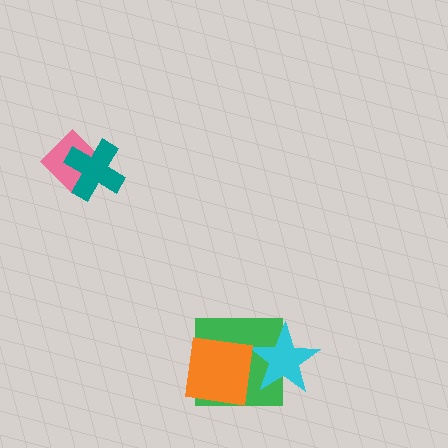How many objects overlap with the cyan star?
1 object overlaps with the cyan star.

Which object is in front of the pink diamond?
The teal cross is in front of the pink diamond.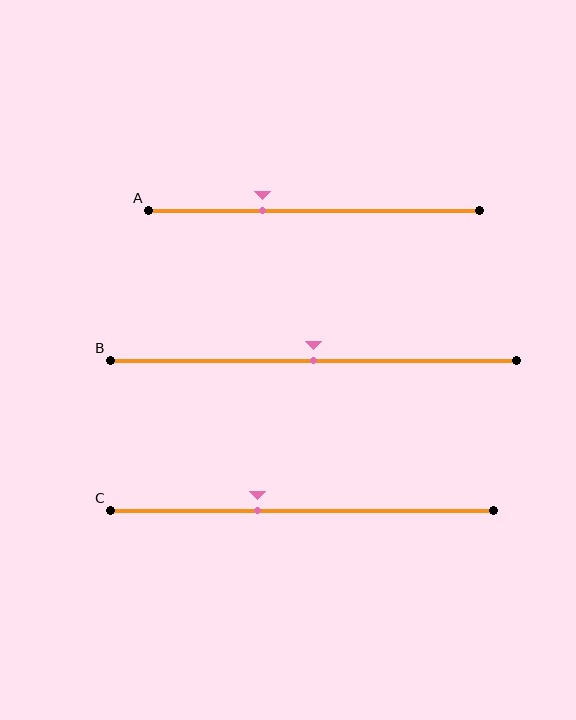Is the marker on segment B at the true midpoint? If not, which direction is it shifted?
Yes, the marker on segment B is at the true midpoint.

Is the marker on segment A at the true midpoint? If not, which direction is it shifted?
No, the marker on segment A is shifted to the left by about 15% of the segment length.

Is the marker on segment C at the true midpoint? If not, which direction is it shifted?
No, the marker on segment C is shifted to the left by about 12% of the segment length.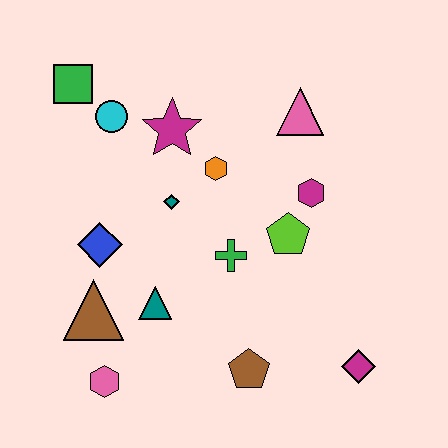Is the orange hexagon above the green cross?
Yes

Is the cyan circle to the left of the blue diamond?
No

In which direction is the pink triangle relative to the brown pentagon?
The pink triangle is above the brown pentagon.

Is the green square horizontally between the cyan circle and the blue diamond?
No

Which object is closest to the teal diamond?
The orange hexagon is closest to the teal diamond.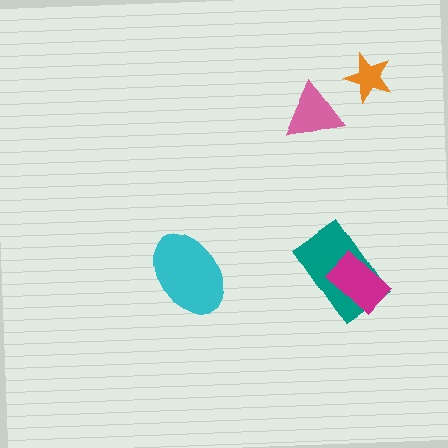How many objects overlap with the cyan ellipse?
0 objects overlap with the cyan ellipse.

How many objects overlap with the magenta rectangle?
1 object overlaps with the magenta rectangle.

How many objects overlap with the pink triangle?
0 objects overlap with the pink triangle.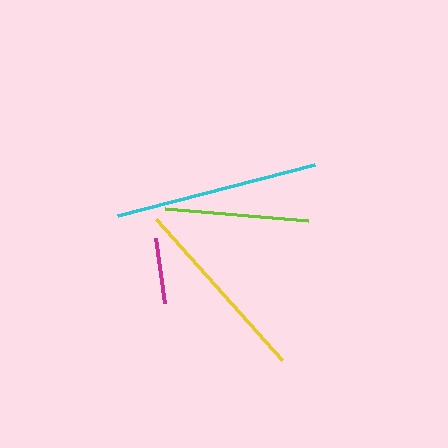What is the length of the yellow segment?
The yellow segment is approximately 189 pixels long.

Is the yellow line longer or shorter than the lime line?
The yellow line is longer than the lime line.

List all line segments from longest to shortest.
From longest to shortest: cyan, yellow, lime, magenta.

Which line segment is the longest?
The cyan line is the longest at approximately 203 pixels.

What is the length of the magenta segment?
The magenta segment is approximately 66 pixels long.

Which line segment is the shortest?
The magenta line is the shortest at approximately 66 pixels.